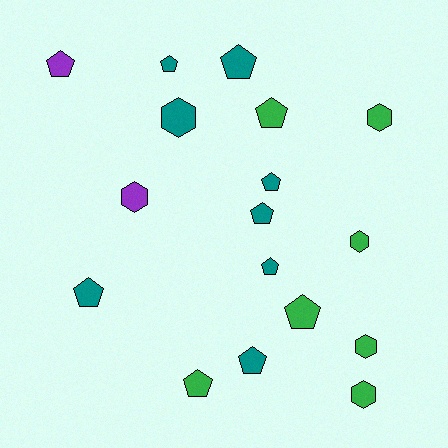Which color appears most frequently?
Teal, with 8 objects.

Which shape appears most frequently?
Pentagon, with 11 objects.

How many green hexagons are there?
There are 4 green hexagons.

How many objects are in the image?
There are 17 objects.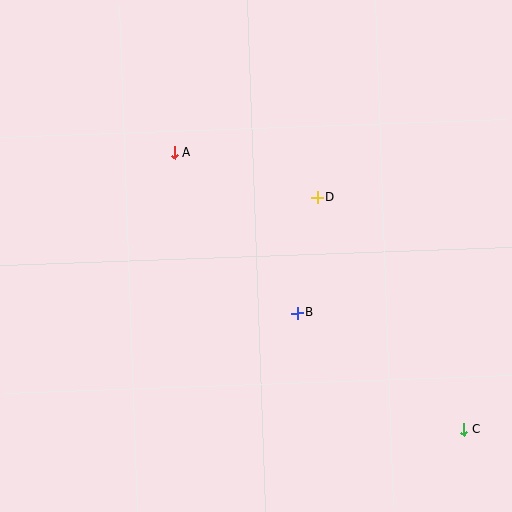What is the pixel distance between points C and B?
The distance between C and B is 203 pixels.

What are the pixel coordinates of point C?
Point C is at (464, 429).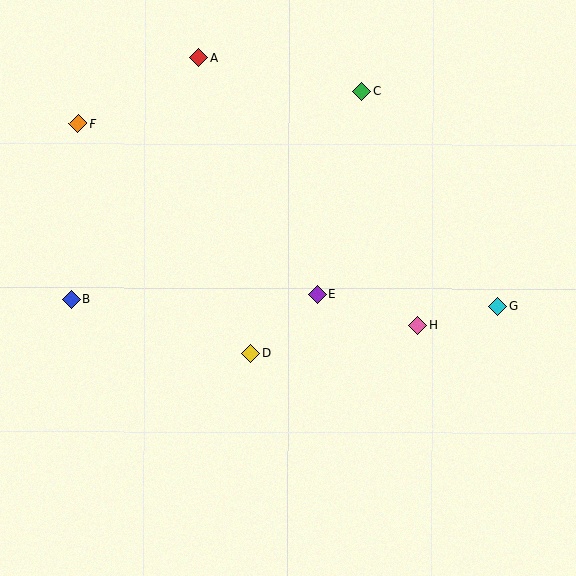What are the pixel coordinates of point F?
Point F is at (78, 124).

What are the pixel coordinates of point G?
Point G is at (498, 306).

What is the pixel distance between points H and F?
The distance between H and F is 395 pixels.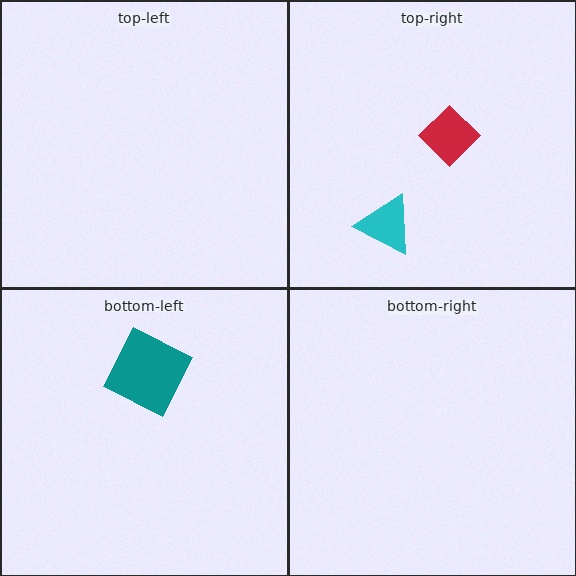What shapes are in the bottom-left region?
The teal square.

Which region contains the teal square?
The bottom-left region.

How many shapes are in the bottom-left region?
1.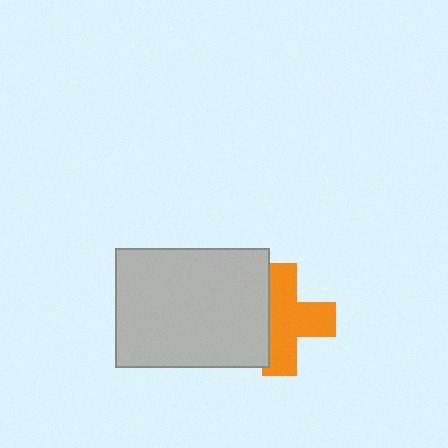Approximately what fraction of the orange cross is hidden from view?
Roughly 33% of the orange cross is hidden behind the light gray rectangle.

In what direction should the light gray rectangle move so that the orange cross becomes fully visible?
The light gray rectangle should move left. That is the shortest direction to clear the overlap and leave the orange cross fully visible.